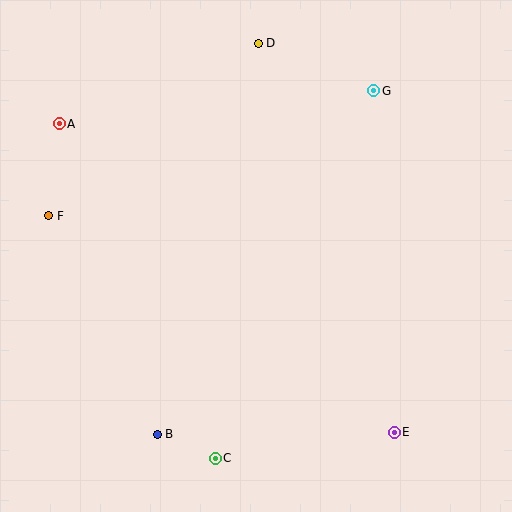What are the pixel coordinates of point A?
Point A is at (59, 124).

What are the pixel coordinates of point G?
Point G is at (374, 91).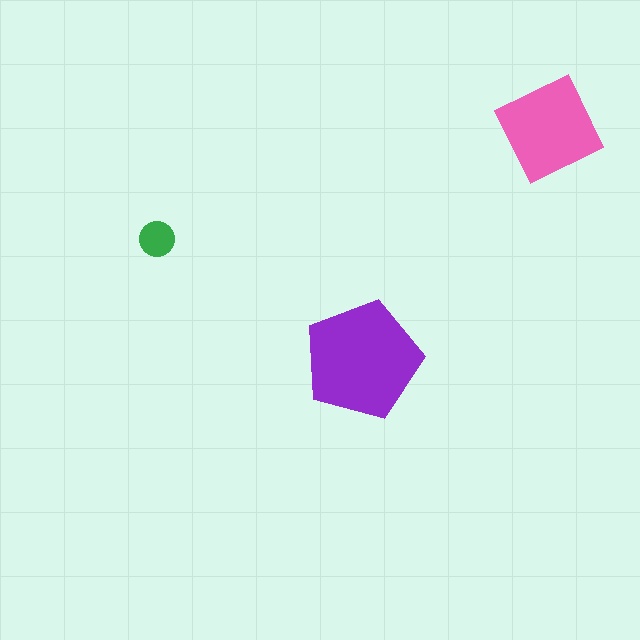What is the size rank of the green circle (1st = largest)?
3rd.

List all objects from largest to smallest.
The purple pentagon, the pink diamond, the green circle.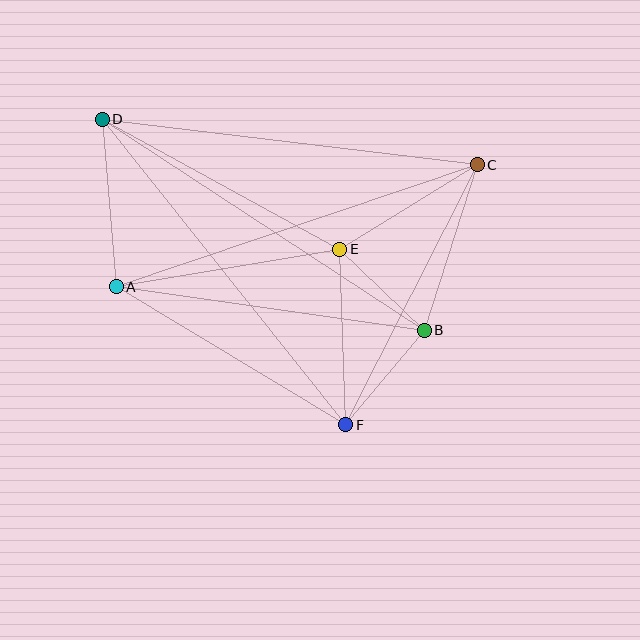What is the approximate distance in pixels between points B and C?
The distance between B and C is approximately 174 pixels.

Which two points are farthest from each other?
Points D and F are farthest from each other.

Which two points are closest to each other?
Points B and E are closest to each other.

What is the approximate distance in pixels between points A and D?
The distance between A and D is approximately 168 pixels.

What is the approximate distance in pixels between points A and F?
The distance between A and F is approximately 268 pixels.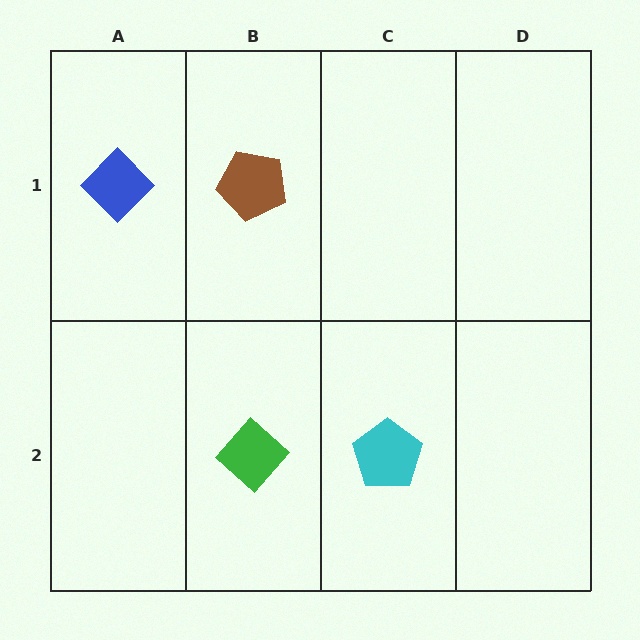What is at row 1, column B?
A brown pentagon.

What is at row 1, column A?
A blue diamond.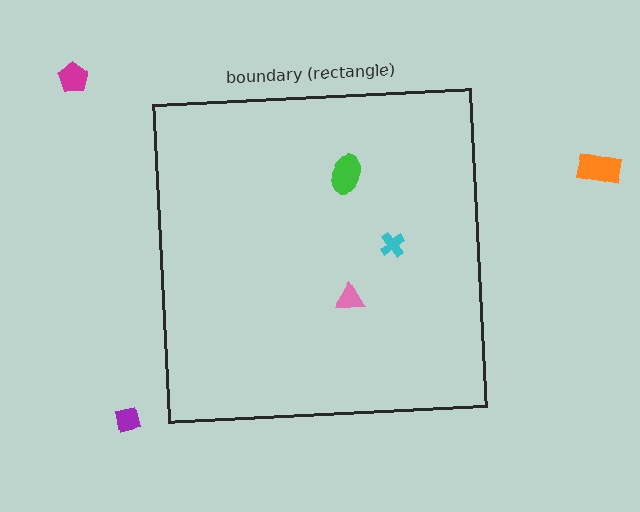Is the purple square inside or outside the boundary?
Outside.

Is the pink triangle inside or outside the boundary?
Inside.